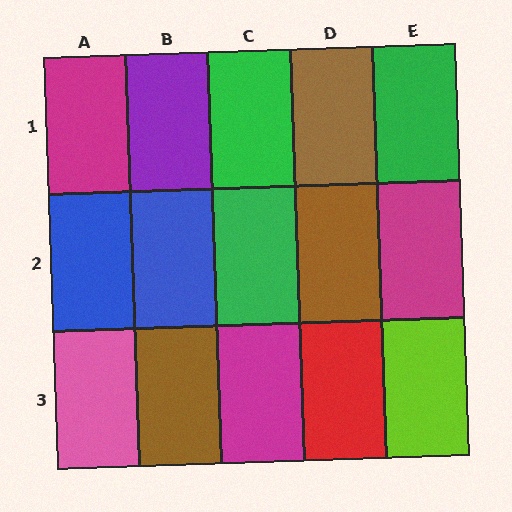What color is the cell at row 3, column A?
Pink.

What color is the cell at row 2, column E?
Magenta.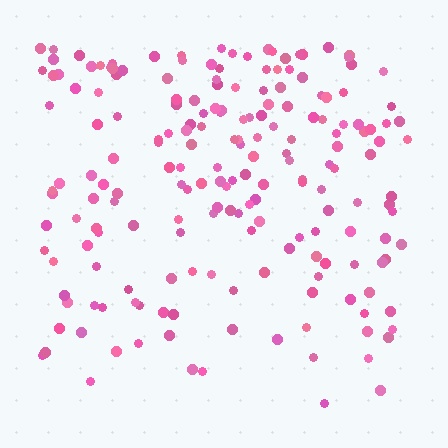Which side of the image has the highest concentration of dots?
The top.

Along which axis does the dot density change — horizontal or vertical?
Vertical.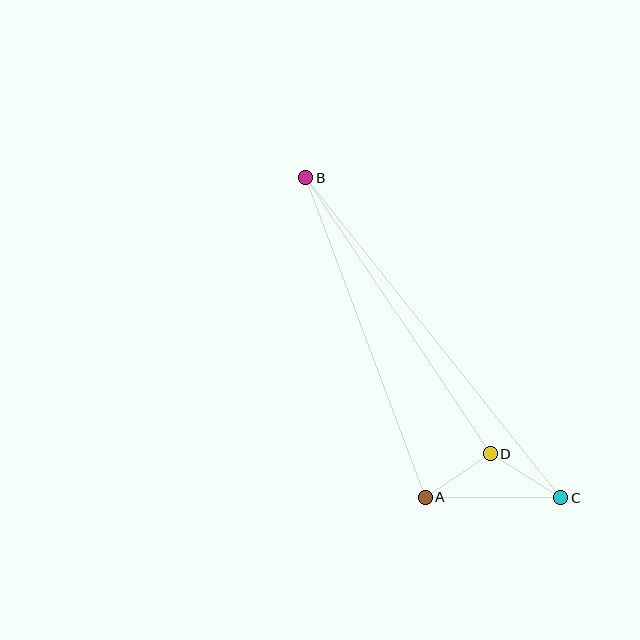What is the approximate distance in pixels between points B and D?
The distance between B and D is approximately 332 pixels.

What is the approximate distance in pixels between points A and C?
The distance between A and C is approximately 136 pixels.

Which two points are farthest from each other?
Points B and C are farthest from each other.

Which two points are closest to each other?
Points A and D are closest to each other.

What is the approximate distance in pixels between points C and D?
The distance between C and D is approximately 83 pixels.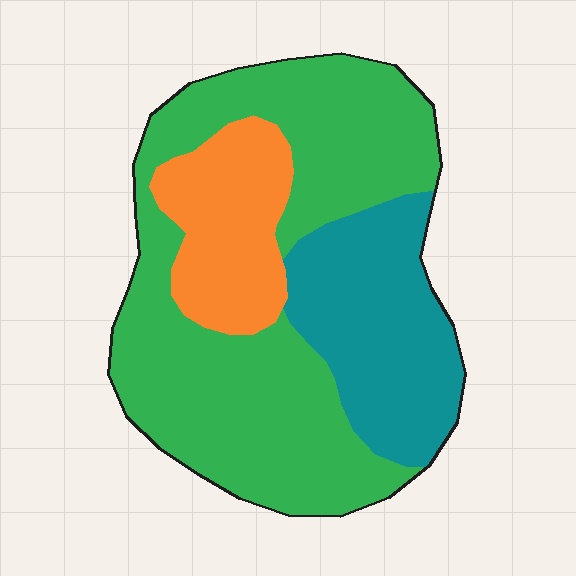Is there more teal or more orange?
Teal.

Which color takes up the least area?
Orange, at roughly 15%.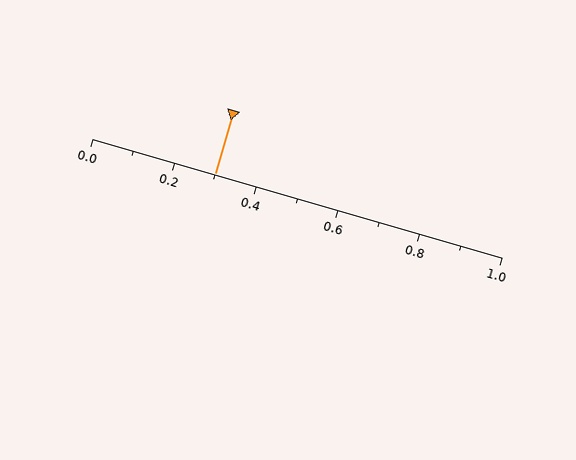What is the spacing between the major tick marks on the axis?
The major ticks are spaced 0.2 apart.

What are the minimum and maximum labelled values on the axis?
The axis runs from 0.0 to 1.0.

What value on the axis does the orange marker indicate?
The marker indicates approximately 0.3.